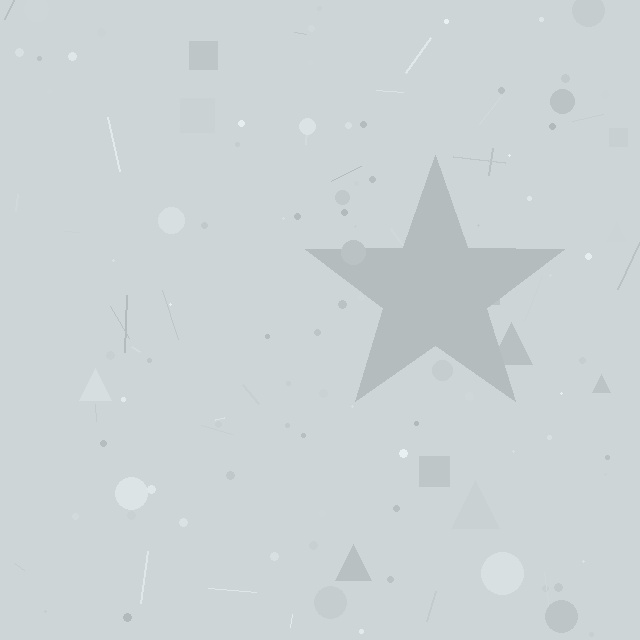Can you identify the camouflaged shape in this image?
The camouflaged shape is a star.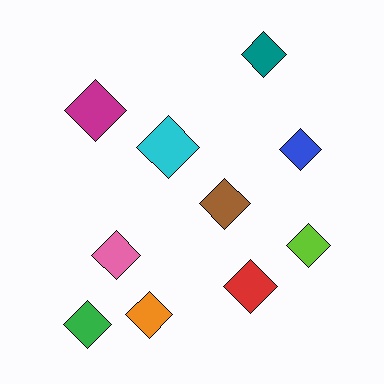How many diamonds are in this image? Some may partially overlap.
There are 10 diamonds.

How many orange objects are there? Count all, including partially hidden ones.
There is 1 orange object.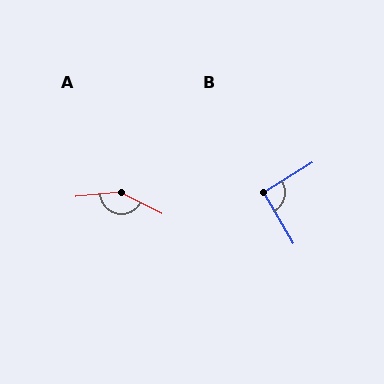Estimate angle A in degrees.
Approximately 148 degrees.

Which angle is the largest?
A, at approximately 148 degrees.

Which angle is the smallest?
B, at approximately 92 degrees.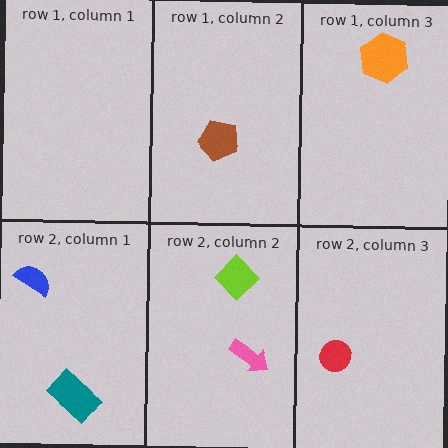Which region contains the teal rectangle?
The row 2, column 1 region.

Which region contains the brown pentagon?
The row 1, column 2 region.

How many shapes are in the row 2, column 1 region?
2.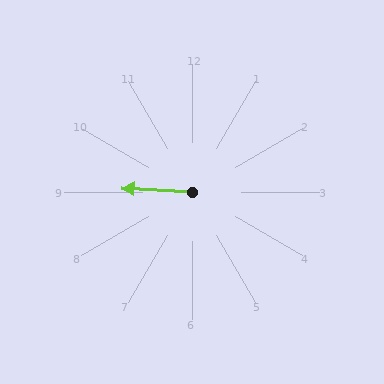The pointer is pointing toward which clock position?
Roughly 9 o'clock.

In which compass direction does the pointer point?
West.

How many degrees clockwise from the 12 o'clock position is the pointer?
Approximately 273 degrees.